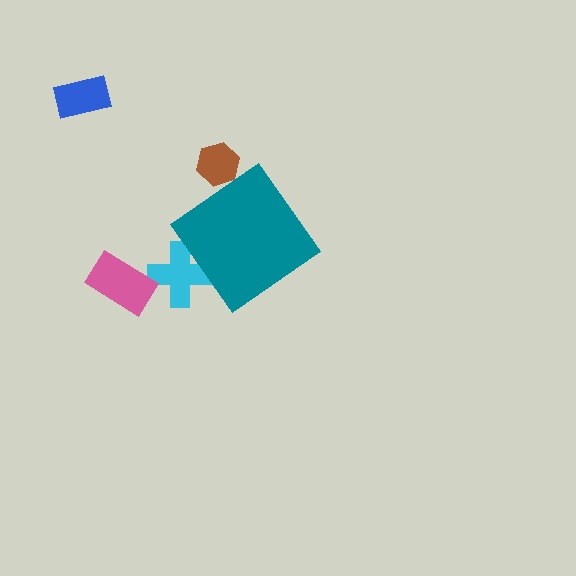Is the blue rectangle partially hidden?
No, the blue rectangle is fully visible.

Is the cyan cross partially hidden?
Yes, the cyan cross is partially hidden behind the teal diamond.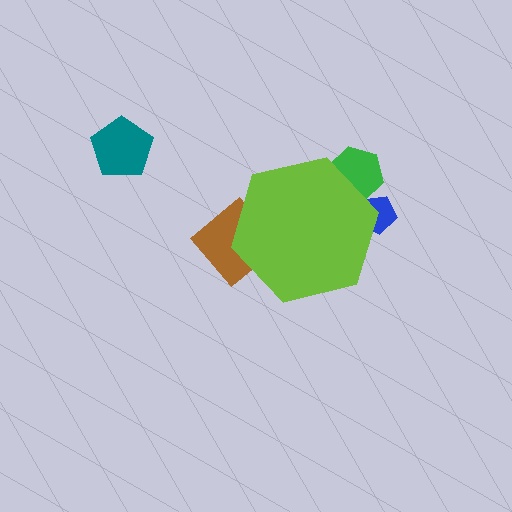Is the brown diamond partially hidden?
Yes, the brown diamond is partially hidden behind the lime hexagon.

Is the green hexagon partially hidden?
Yes, the green hexagon is partially hidden behind the lime hexagon.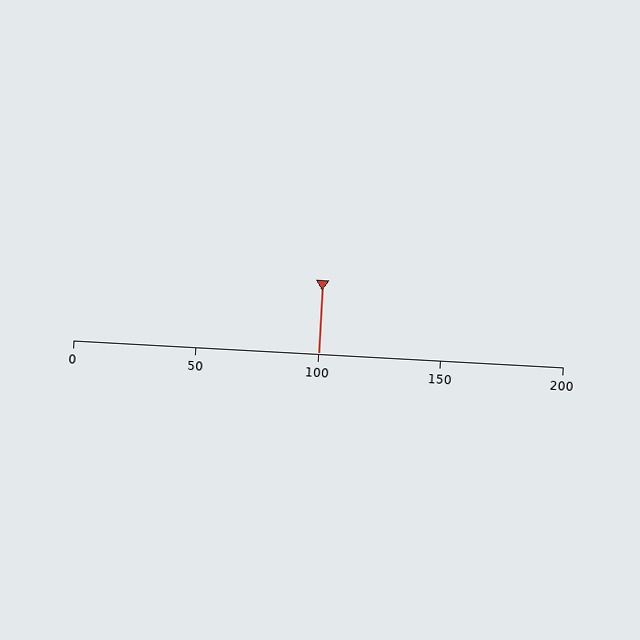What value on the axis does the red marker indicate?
The marker indicates approximately 100.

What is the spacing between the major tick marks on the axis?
The major ticks are spaced 50 apart.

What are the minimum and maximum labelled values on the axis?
The axis runs from 0 to 200.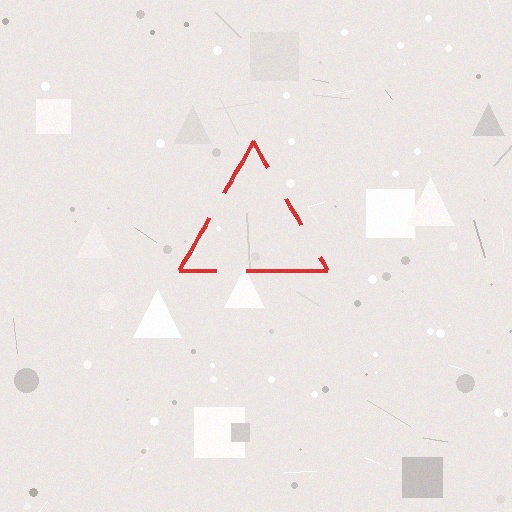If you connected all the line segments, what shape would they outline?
They would outline a triangle.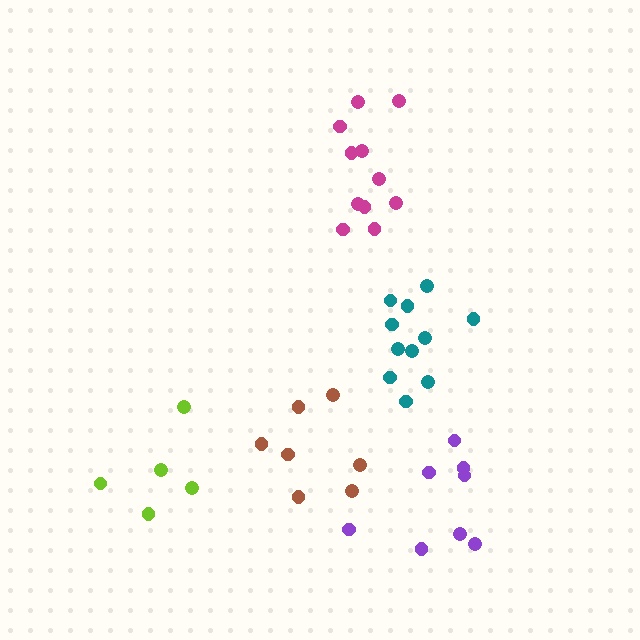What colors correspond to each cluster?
The clusters are colored: lime, teal, purple, magenta, brown.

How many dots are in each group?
Group 1: 5 dots, Group 2: 11 dots, Group 3: 8 dots, Group 4: 11 dots, Group 5: 7 dots (42 total).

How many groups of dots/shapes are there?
There are 5 groups.